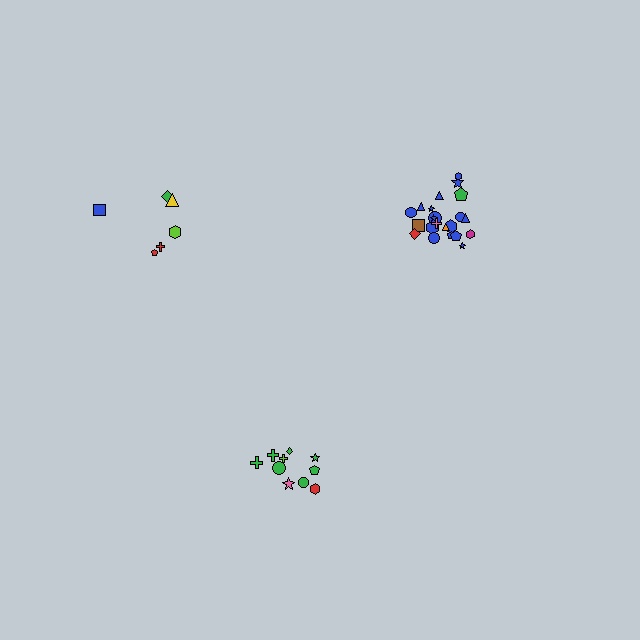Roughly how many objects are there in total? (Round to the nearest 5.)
Roughly 40 objects in total.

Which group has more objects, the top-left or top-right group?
The top-right group.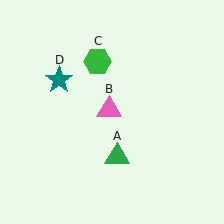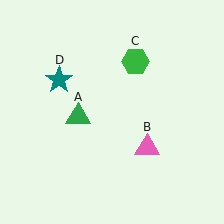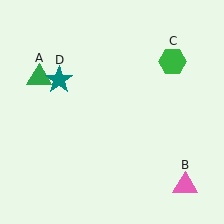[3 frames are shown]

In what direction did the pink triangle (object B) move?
The pink triangle (object B) moved down and to the right.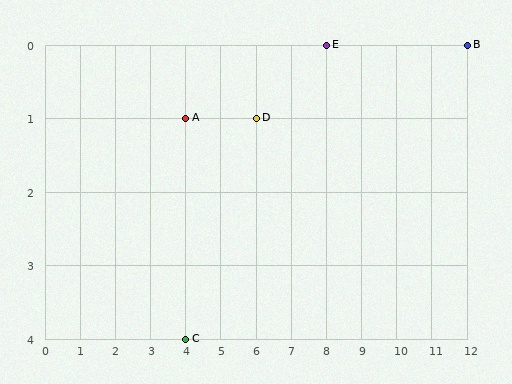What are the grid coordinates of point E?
Point E is at grid coordinates (8, 0).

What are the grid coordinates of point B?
Point B is at grid coordinates (12, 0).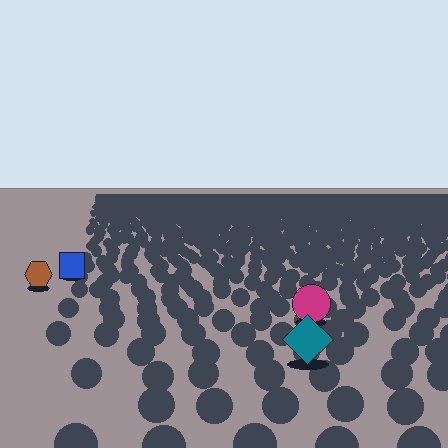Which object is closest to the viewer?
The teal diamond is closest. The texture marks near it are larger and more spread out.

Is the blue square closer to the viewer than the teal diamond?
No. The teal diamond is closer — you can tell from the texture gradient: the ground texture is coarser near it.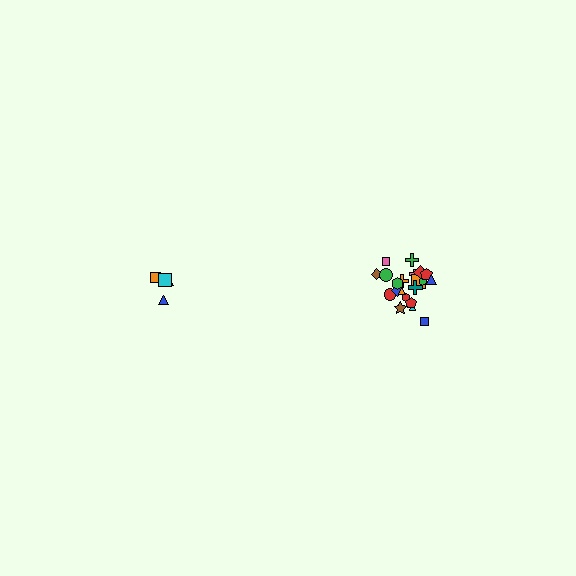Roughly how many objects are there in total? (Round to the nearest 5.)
Roughly 25 objects in total.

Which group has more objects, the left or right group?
The right group.